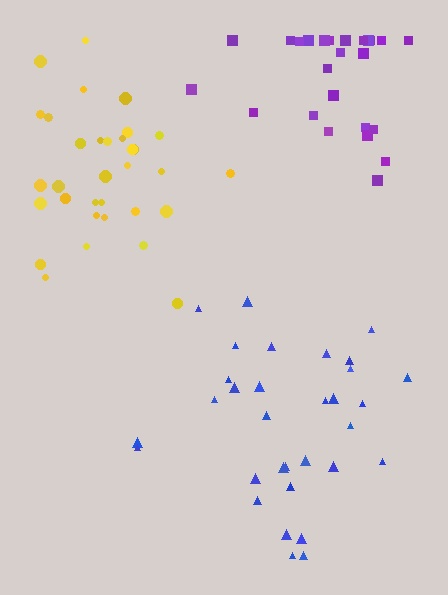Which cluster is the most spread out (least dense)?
Purple.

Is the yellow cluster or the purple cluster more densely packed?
Yellow.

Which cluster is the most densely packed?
Blue.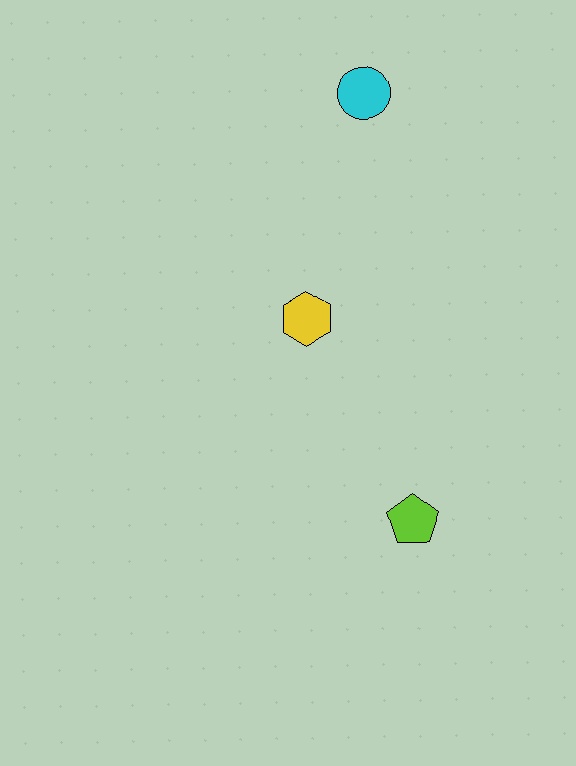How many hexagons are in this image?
There is 1 hexagon.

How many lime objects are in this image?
There is 1 lime object.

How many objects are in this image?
There are 3 objects.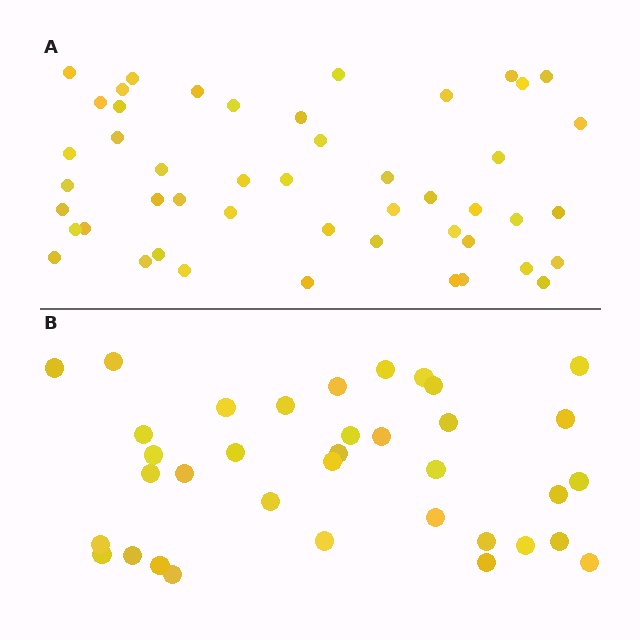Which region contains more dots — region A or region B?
Region A (the top region) has more dots.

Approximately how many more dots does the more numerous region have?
Region A has roughly 12 or so more dots than region B.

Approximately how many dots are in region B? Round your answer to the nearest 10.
About 40 dots. (The exact count is 36, which rounds to 40.)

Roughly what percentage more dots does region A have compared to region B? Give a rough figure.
About 35% more.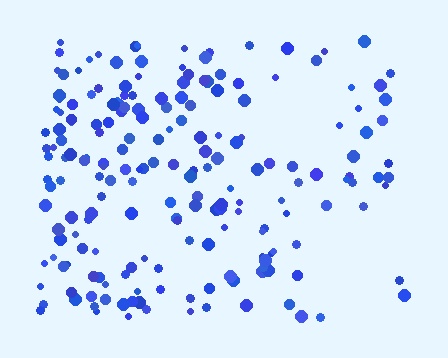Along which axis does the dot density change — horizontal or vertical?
Horizontal.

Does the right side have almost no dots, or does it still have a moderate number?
Still a moderate number, just noticeably fewer than the left.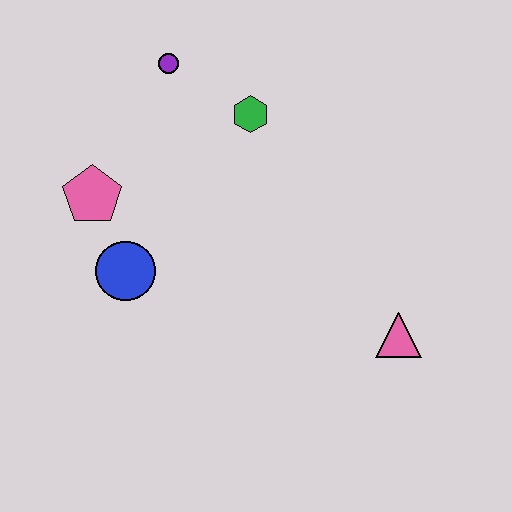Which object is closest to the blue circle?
The pink pentagon is closest to the blue circle.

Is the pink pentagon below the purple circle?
Yes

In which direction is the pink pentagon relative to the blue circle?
The pink pentagon is above the blue circle.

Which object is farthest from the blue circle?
The pink triangle is farthest from the blue circle.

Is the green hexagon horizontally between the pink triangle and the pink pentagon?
Yes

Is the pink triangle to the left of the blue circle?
No